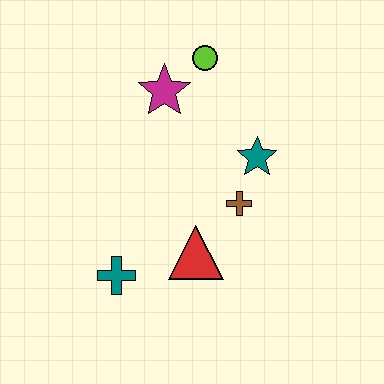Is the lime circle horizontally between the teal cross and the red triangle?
No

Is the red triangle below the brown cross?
Yes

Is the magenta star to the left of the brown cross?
Yes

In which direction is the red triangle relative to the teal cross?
The red triangle is to the right of the teal cross.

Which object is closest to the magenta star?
The lime circle is closest to the magenta star.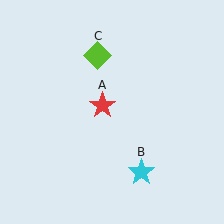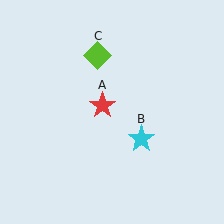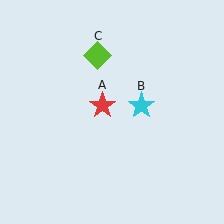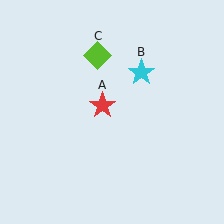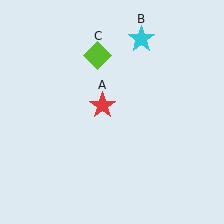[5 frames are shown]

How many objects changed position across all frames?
1 object changed position: cyan star (object B).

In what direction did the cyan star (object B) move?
The cyan star (object B) moved up.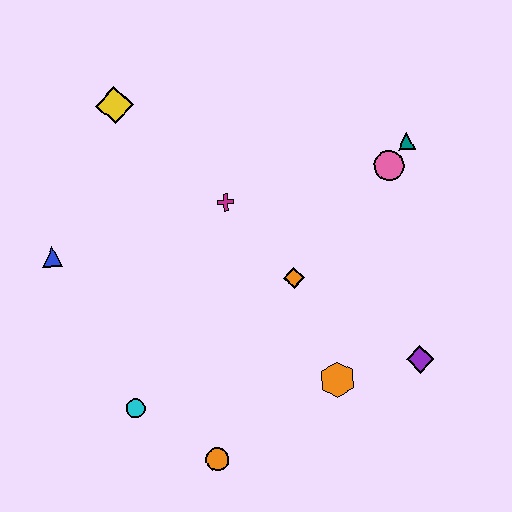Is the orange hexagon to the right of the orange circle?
Yes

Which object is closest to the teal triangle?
The pink circle is closest to the teal triangle.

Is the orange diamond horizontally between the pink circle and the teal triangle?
No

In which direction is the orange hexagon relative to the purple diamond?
The orange hexagon is to the left of the purple diamond.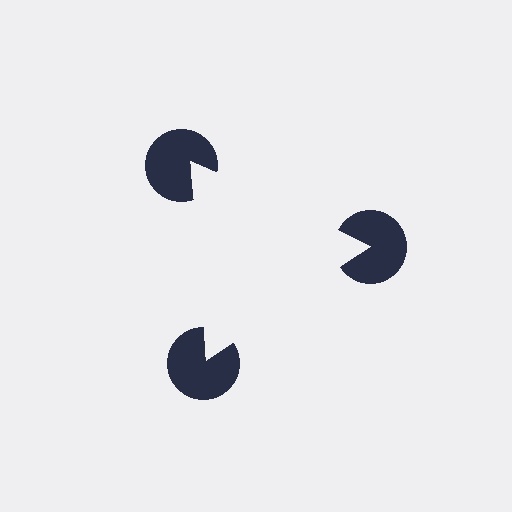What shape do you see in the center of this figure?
An illusory triangle — its edges are inferred from the aligned wedge cuts in the pac-man discs, not physically drawn.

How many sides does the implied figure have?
3 sides.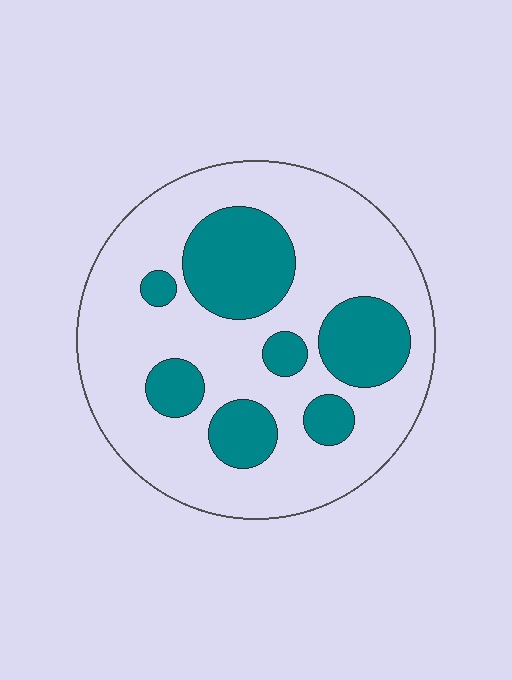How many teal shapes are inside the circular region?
7.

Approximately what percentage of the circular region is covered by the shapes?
Approximately 30%.